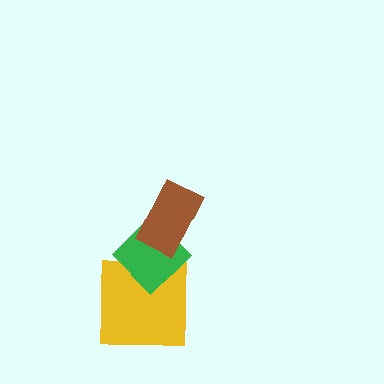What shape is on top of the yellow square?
The green diamond is on top of the yellow square.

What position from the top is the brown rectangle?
The brown rectangle is 1st from the top.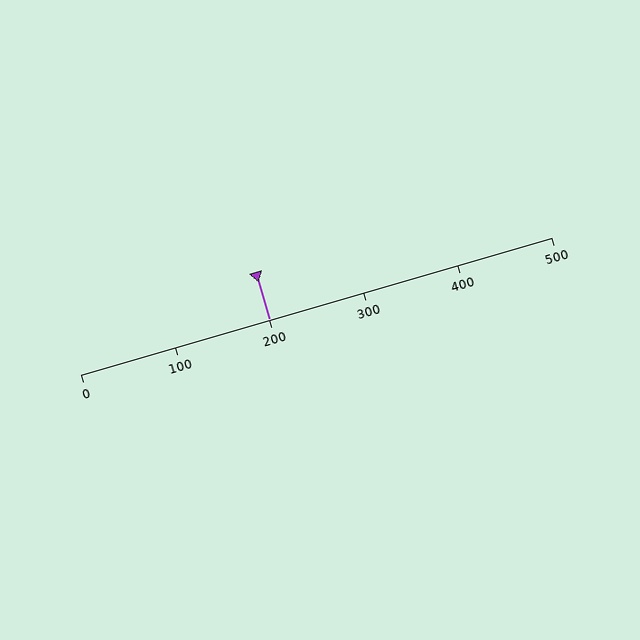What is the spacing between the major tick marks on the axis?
The major ticks are spaced 100 apart.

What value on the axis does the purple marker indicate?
The marker indicates approximately 200.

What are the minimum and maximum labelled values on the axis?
The axis runs from 0 to 500.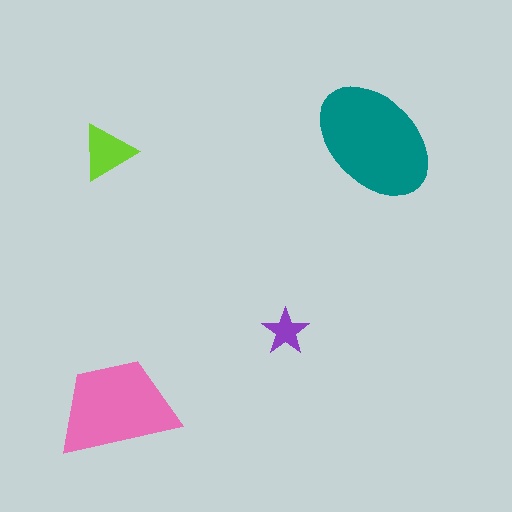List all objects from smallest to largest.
The purple star, the lime triangle, the pink trapezoid, the teal ellipse.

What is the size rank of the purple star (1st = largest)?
4th.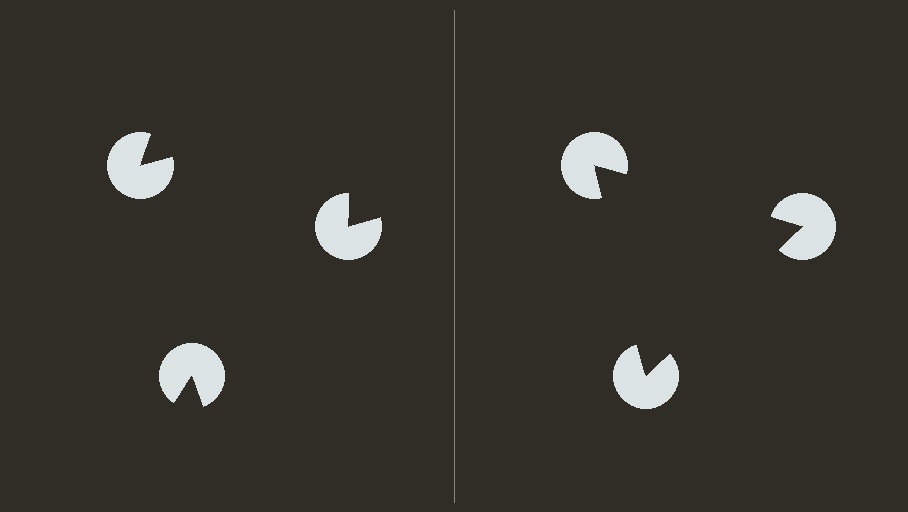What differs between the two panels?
The pac-man discs are positioned identically on both sides; only the wedge orientations differ. On the right they align to a triangle; on the left they are misaligned.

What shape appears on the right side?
An illusory triangle.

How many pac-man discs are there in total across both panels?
6 — 3 on each side.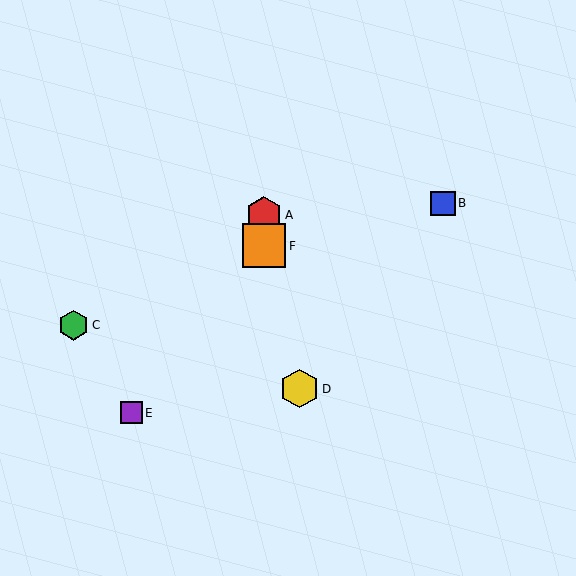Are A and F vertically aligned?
Yes, both are at x≈264.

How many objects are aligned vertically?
2 objects (A, F) are aligned vertically.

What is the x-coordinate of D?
Object D is at x≈299.